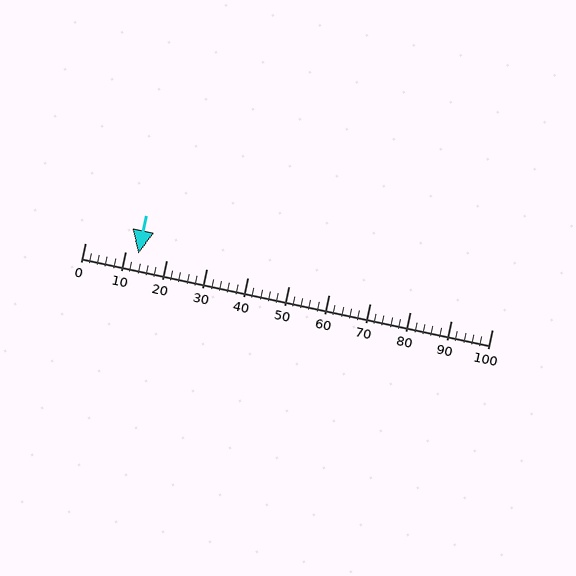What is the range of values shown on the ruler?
The ruler shows values from 0 to 100.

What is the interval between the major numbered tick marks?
The major tick marks are spaced 10 units apart.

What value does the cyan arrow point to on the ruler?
The cyan arrow points to approximately 13.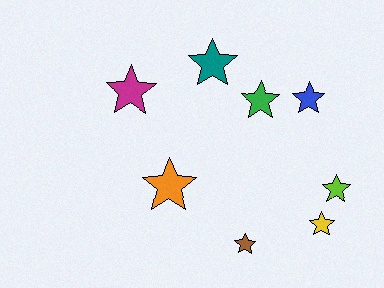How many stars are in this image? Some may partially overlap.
There are 8 stars.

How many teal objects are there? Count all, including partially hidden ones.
There is 1 teal object.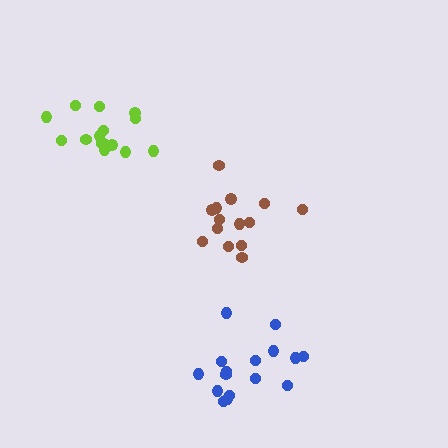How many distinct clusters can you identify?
There are 3 distinct clusters.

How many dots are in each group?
Group 1: 16 dots, Group 2: 14 dots, Group 3: 15 dots (45 total).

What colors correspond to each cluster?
The clusters are colored: blue, brown, lime.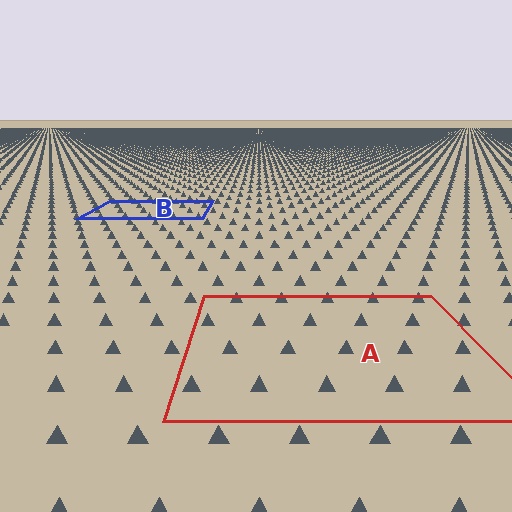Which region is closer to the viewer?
Region A is closer. The texture elements there are larger and more spread out.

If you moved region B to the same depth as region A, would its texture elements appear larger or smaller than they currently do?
They would appear larger. At a closer depth, the same texture elements are projected at a bigger on-screen size.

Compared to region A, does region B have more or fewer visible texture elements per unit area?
Region B has more texture elements per unit area — they are packed more densely because it is farther away.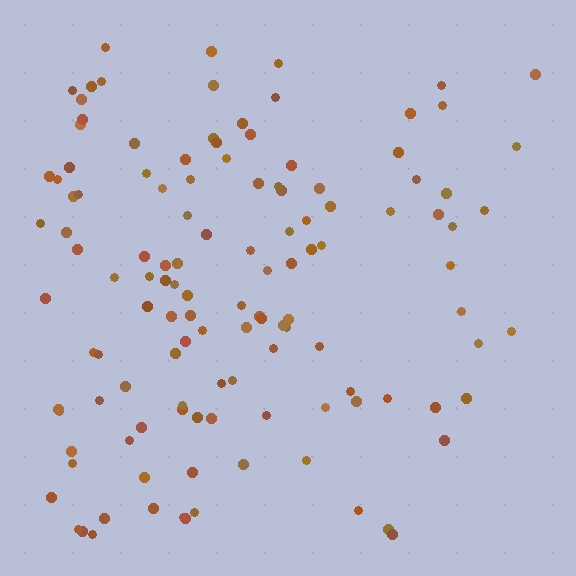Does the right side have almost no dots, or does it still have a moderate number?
Still a moderate number, just noticeably fewer than the left.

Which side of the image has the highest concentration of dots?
The left.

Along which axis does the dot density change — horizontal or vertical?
Horizontal.